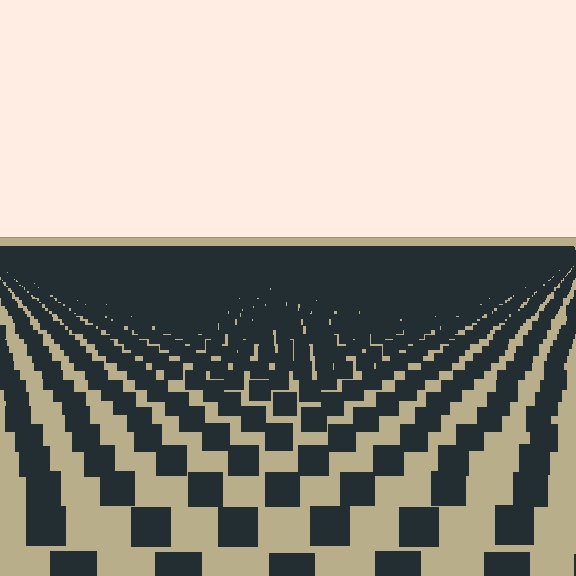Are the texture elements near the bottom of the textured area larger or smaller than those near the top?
Larger. Near the bottom, elements are closer to the viewer and appear at a bigger on-screen size.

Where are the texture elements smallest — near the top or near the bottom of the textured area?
Near the top.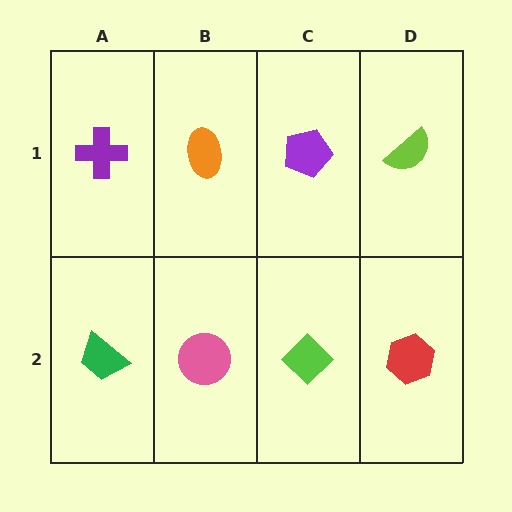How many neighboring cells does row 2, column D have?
2.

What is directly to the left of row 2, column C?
A pink circle.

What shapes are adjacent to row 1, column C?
A lime diamond (row 2, column C), an orange ellipse (row 1, column B), a lime semicircle (row 1, column D).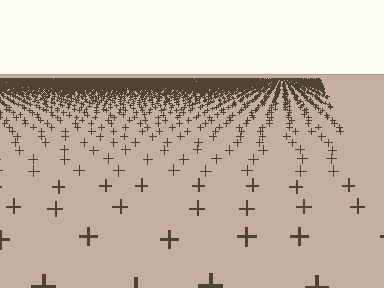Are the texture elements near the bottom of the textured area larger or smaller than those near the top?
Larger. Near the bottom, elements are closer to the viewer and appear at a bigger on-screen size.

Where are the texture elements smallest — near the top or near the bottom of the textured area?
Near the top.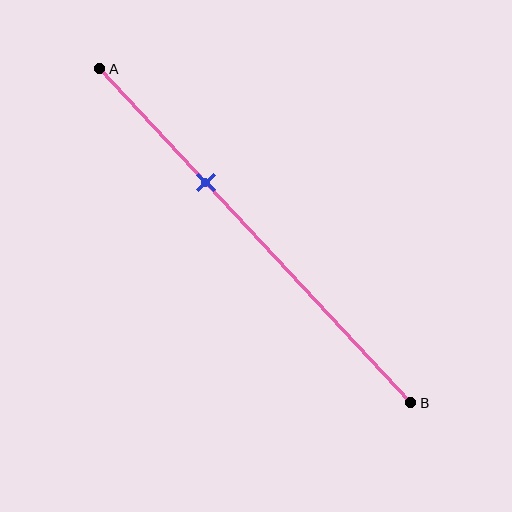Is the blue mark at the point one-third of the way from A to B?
Yes, the mark is approximately at the one-third point.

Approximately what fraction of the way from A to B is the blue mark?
The blue mark is approximately 35% of the way from A to B.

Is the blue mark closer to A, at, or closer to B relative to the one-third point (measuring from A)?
The blue mark is approximately at the one-third point of segment AB.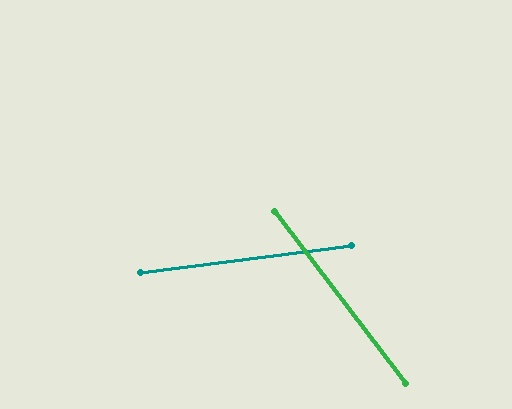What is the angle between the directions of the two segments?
Approximately 60 degrees.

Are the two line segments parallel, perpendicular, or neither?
Neither parallel nor perpendicular — they differ by about 60°.